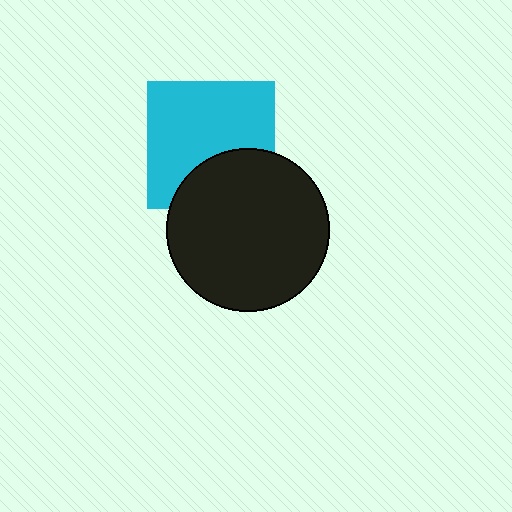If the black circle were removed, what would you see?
You would see the complete cyan square.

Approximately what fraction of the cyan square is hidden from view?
Roughly 32% of the cyan square is hidden behind the black circle.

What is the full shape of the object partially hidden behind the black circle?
The partially hidden object is a cyan square.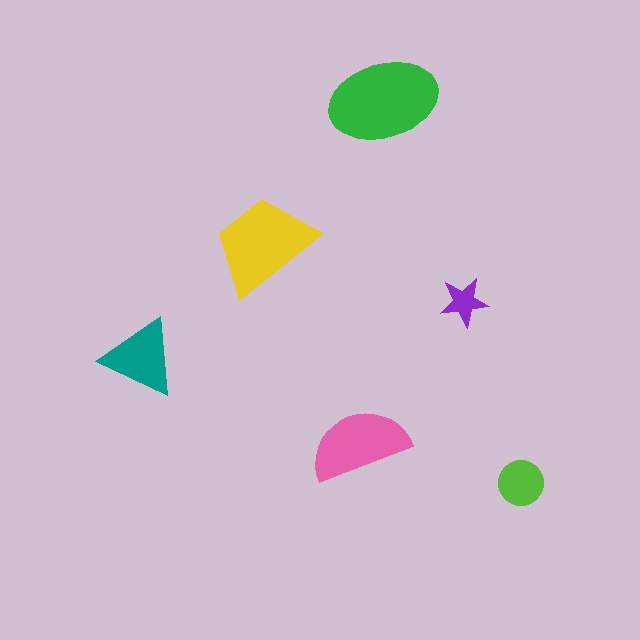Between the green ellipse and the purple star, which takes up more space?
The green ellipse.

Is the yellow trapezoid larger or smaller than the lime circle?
Larger.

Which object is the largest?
The green ellipse.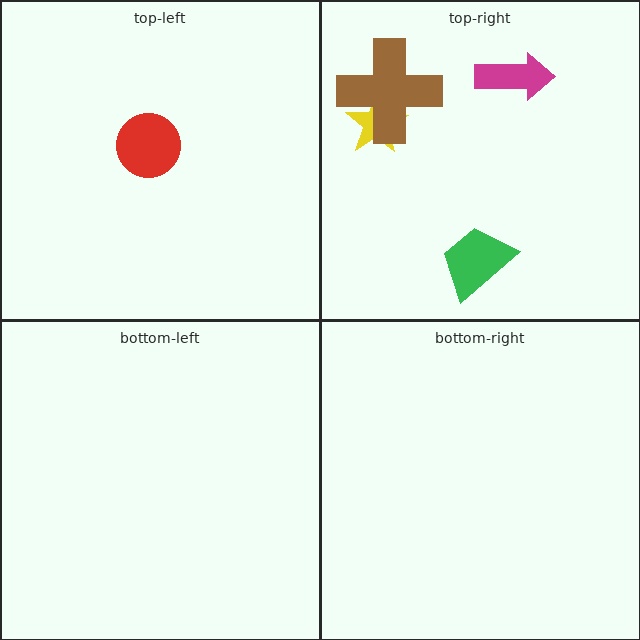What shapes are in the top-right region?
The yellow star, the green trapezoid, the magenta arrow, the brown cross.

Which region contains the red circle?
The top-left region.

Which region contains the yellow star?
The top-right region.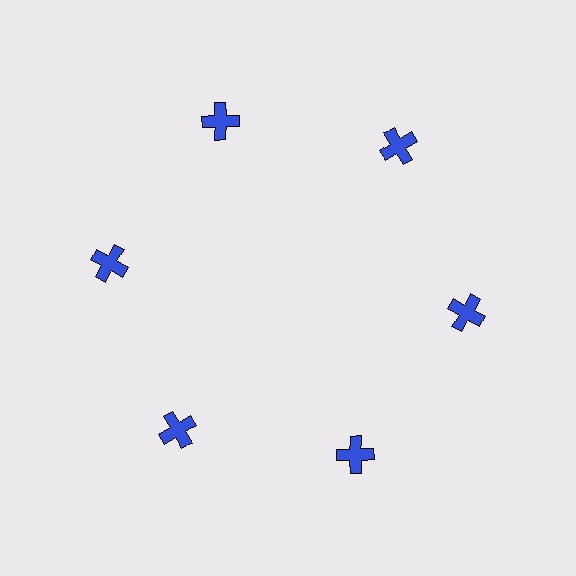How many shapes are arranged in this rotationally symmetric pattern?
There are 6 shapes, arranged in 6 groups of 1.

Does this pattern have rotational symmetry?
Yes, this pattern has 6-fold rotational symmetry. It looks the same after rotating 60 degrees around the center.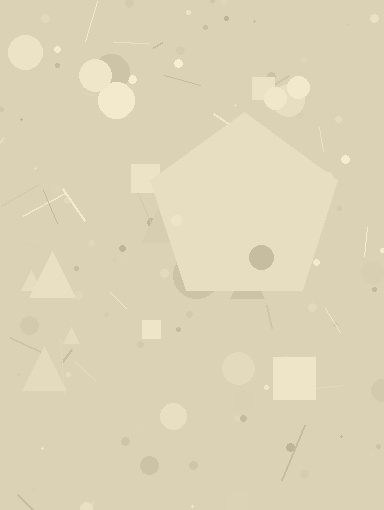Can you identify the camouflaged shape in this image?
The camouflaged shape is a pentagon.